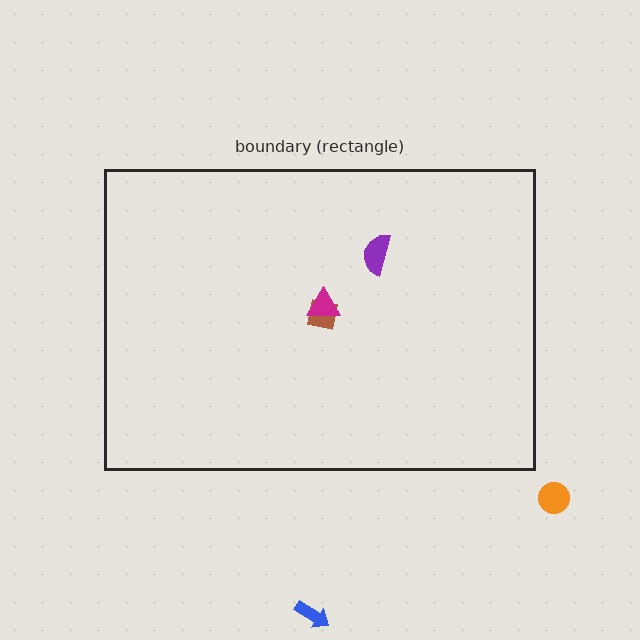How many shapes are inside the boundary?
3 inside, 2 outside.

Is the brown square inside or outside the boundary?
Inside.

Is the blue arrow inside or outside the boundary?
Outside.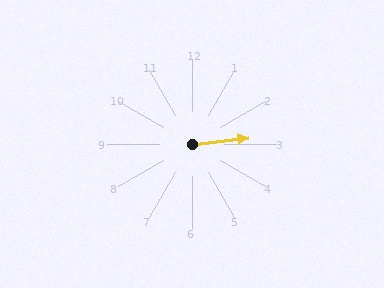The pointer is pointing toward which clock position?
Roughly 3 o'clock.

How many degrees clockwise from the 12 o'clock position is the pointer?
Approximately 84 degrees.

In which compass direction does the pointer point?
East.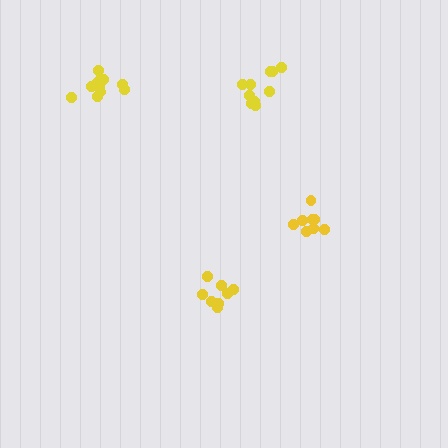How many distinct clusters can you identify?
There are 4 distinct clusters.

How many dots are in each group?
Group 1: 10 dots, Group 2: 8 dots, Group 3: 8 dots, Group 4: 12 dots (38 total).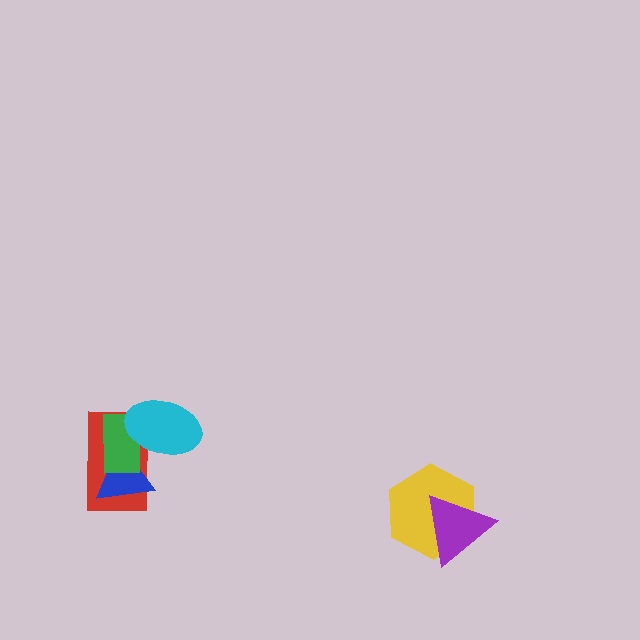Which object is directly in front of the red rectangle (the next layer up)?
The blue triangle is directly in front of the red rectangle.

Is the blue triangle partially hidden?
Yes, it is partially covered by another shape.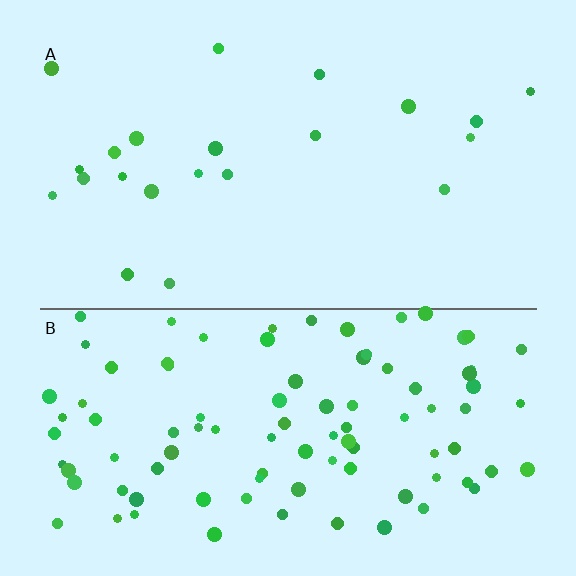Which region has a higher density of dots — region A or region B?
B (the bottom).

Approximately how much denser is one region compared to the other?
Approximately 4.4× — region B over region A.